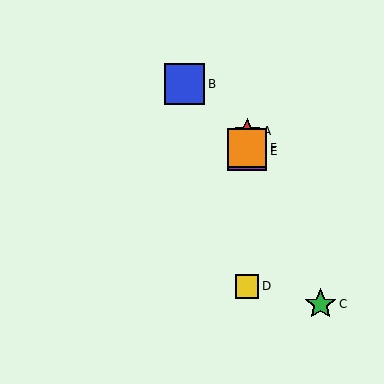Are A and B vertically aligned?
No, A is at x≈247 and B is at x≈185.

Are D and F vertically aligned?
Yes, both are at x≈247.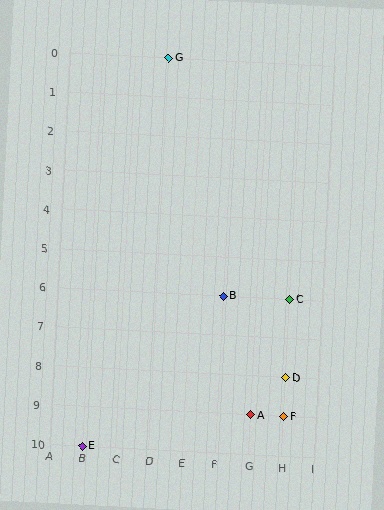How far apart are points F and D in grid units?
Points F and D are 1 row apart.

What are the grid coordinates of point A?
Point A is at grid coordinates (G, 9).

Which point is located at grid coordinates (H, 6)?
Point C is at (H, 6).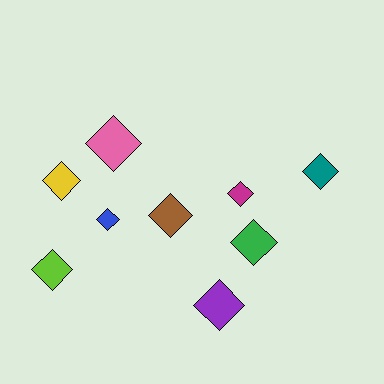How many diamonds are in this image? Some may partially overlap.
There are 9 diamonds.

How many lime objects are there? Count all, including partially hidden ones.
There is 1 lime object.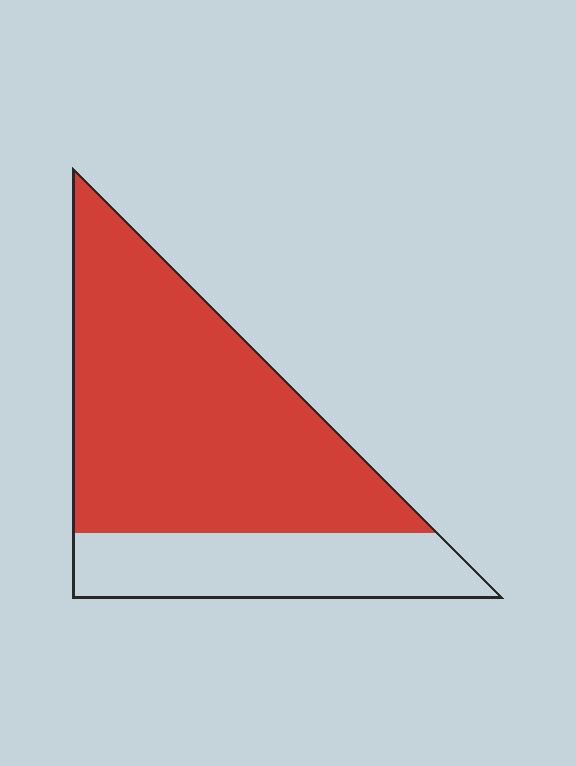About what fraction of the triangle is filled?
About three quarters (3/4).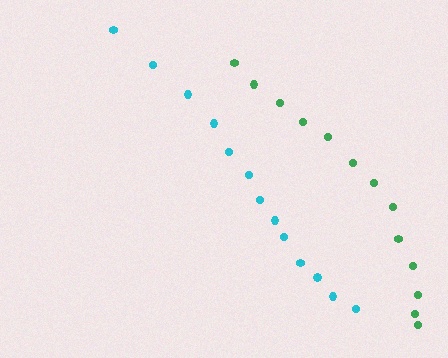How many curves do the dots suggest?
There are 2 distinct paths.